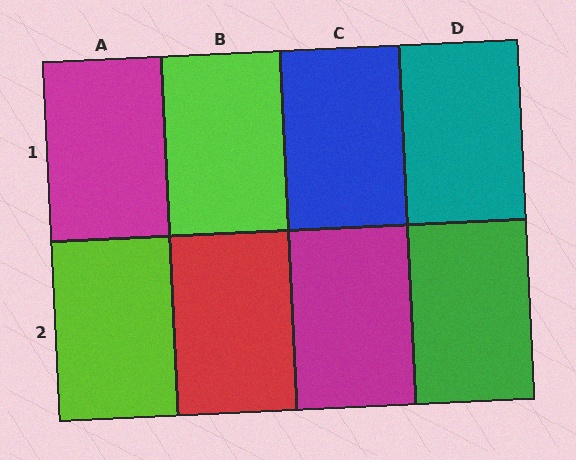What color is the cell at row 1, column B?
Lime.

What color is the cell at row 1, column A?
Magenta.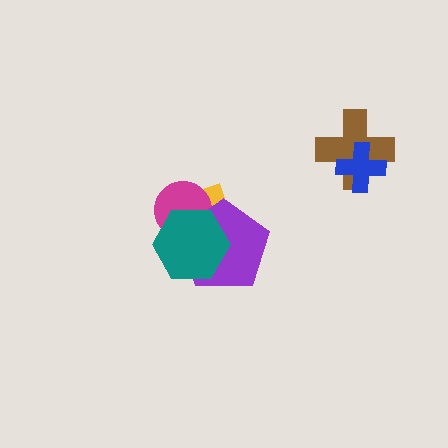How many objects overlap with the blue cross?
1 object overlaps with the blue cross.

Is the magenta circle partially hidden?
Yes, it is partially covered by another shape.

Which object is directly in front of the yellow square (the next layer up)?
The magenta circle is directly in front of the yellow square.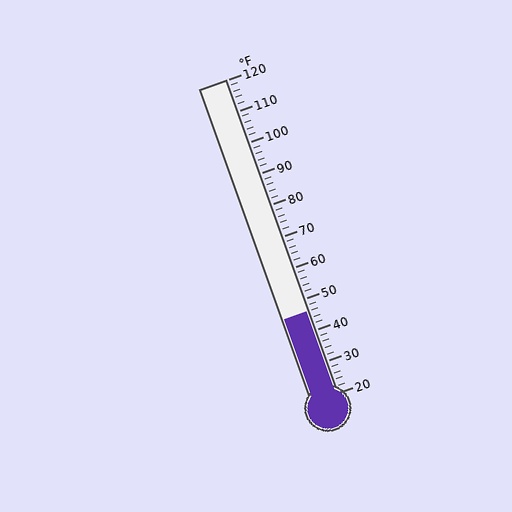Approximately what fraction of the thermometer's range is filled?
The thermometer is filled to approximately 25% of its range.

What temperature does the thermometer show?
The thermometer shows approximately 46°F.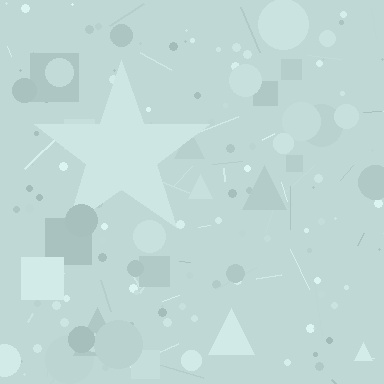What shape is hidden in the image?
A star is hidden in the image.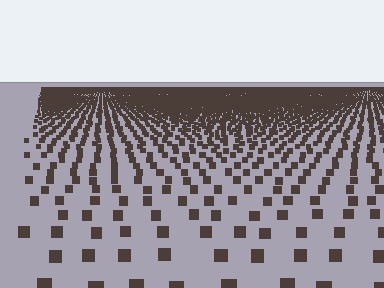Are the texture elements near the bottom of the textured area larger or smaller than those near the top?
Larger. Near the bottom, elements are closer to the viewer and appear at a bigger on-screen size.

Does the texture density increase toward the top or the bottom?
Density increases toward the top.